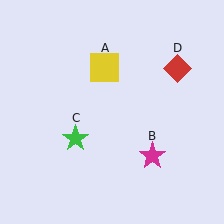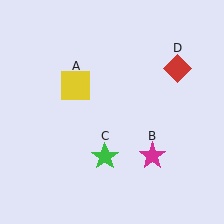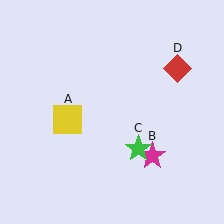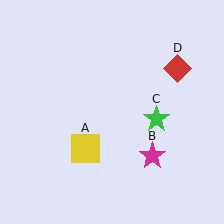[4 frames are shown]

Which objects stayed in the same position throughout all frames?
Magenta star (object B) and red diamond (object D) remained stationary.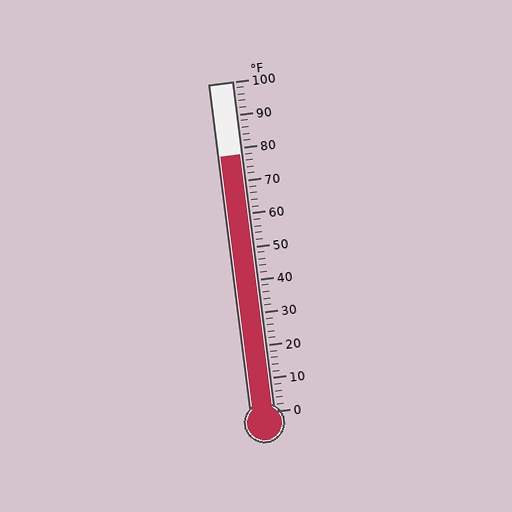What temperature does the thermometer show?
The thermometer shows approximately 78°F.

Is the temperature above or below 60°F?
The temperature is above 60°F.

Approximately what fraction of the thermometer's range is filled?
The thermometer is filled to approximately 80% of its range.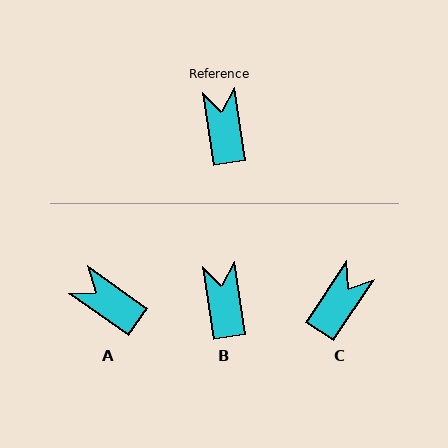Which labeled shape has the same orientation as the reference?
B.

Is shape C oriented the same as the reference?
No, it is off by about 42 degrees.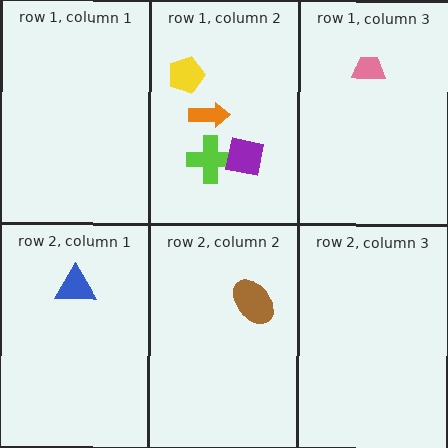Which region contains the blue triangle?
The row 2, column 1 region.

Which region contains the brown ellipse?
The row 2, column 2 region.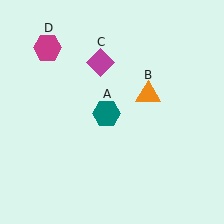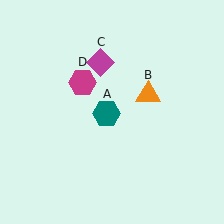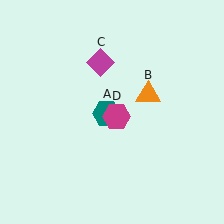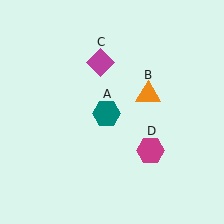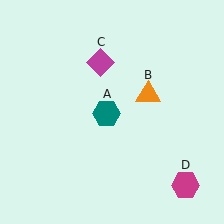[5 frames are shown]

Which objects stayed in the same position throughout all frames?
Teal hexagon (object A) and orange triangle (object B) and magenta diamond (object C) remained stationary.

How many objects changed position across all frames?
1 object changed position: magenta hexagon (object D).